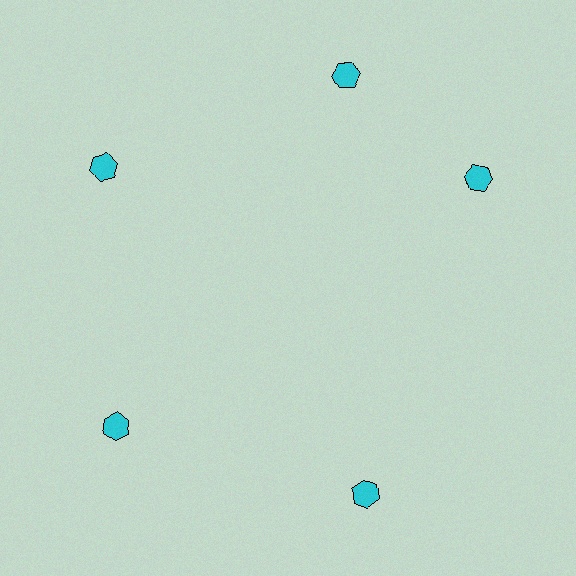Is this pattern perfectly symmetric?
No. The 5 cyan hexagons are arranged in a ring, but one element near the 3 o'clock position is rotated out of alignment along the ring, breaking the 5-fold rotational symmetry.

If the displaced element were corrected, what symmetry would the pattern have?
It would have 5-fold rotational symmetry — the pattern would map onto itself every 72 degrees.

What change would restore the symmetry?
The symmetry would be restored by rotating it back into even spacing with its neighbors so that all 5 hexagons sit at equal angles and equal distance from the center.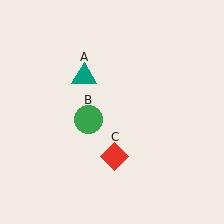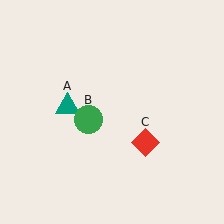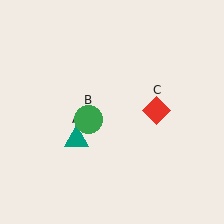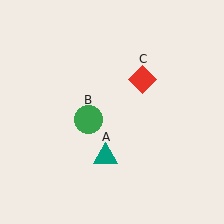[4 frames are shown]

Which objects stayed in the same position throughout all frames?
Green circle (object B) remained stationary.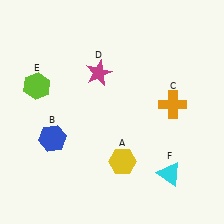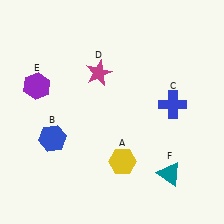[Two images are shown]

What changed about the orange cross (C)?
In Image 1, C is orange. In Image 2, it changed to blue.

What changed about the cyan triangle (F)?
In Image 1, F is cyan. In Image 2, it changed to teal.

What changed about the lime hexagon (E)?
In Image 1, E is lime. In Image 2, it changed to purple.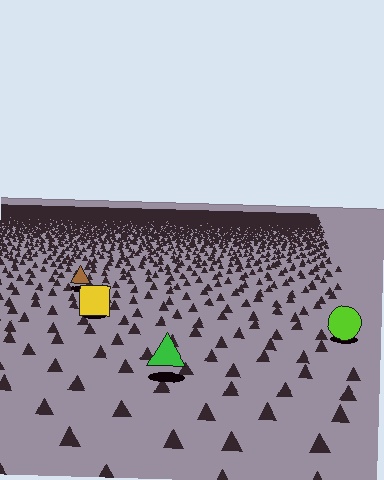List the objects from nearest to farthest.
From nearest to farthest: the green triangle, the lime circle, the yellow square, the brown triangle.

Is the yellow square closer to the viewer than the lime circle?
No. The lime circle is closer — you can tell from the texture gradient: the ground texture is coarser near it.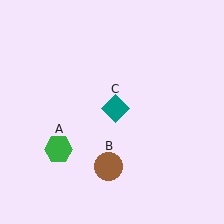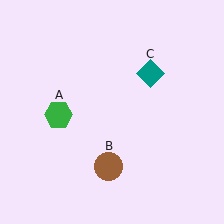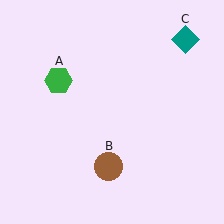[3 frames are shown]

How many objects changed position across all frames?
2 objects changed position: green hexagon (object A), teal diamond (object C).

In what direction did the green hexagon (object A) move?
The green hexagon (object A) moved up.